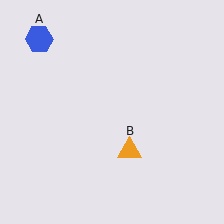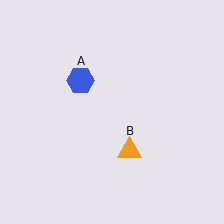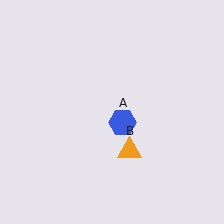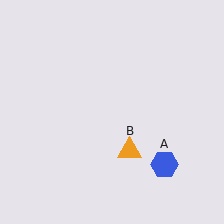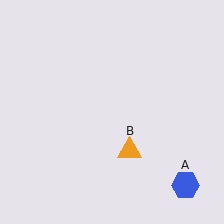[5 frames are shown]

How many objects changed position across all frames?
1 object changed position: blue hexagon (object A).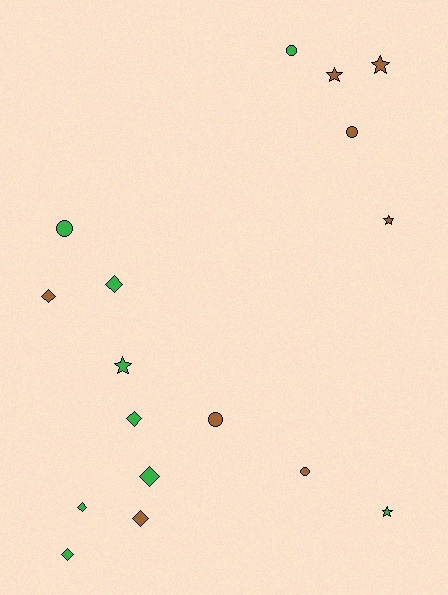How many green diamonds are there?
There are 5 green diamonds.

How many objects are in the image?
There are 17 objects.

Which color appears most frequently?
Green, with 9 objects.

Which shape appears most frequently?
Diamond, with 7 objects.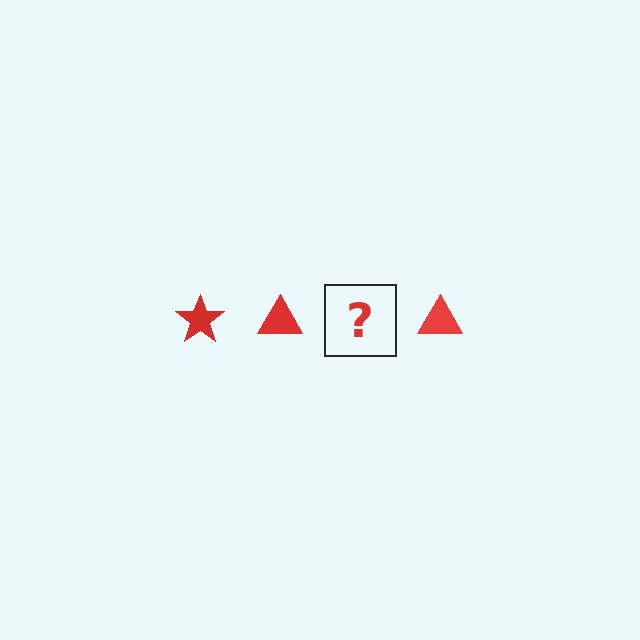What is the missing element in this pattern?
The missing element is a red star.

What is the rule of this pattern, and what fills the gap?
The rule is that the pattern cycles through star, triangle shapes in red. The gap should be filled with a red star.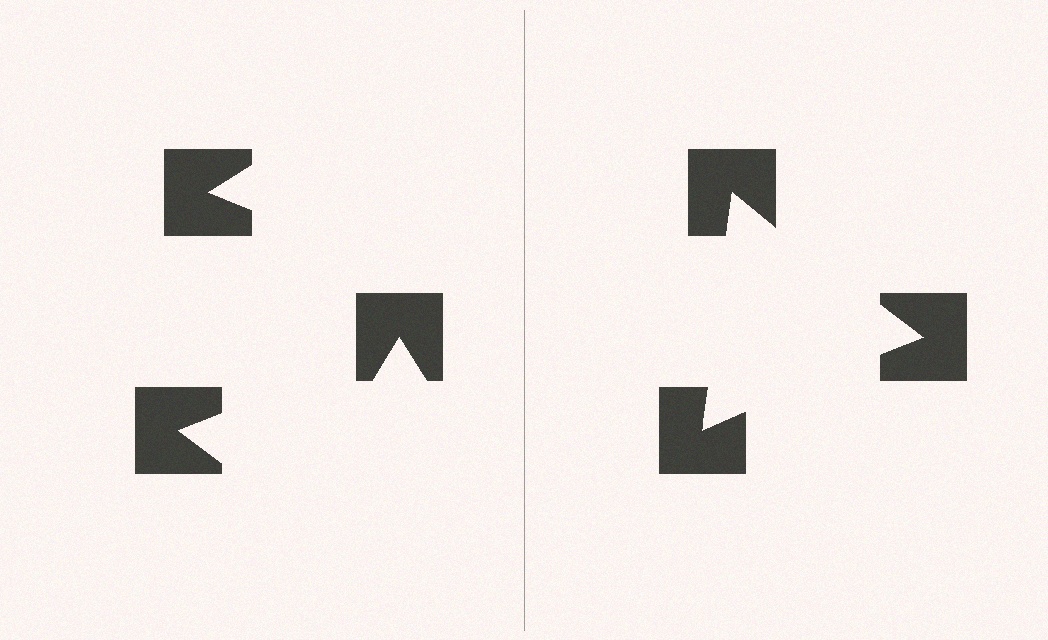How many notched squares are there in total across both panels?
6 — 3 on each side.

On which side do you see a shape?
An illusory triangle appears on the right side. On the left side the wedge cuts are rotated, so no coherent shape forms.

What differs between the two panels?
The notched squares are positioned identically on both sides; only the wedge orientations differ. On the right they align to a triangle; on the left they are misaligned.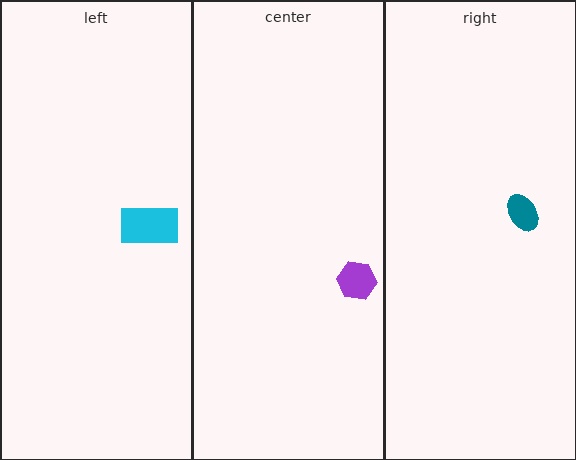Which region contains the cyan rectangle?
The left region.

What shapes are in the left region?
The cyan rectangle.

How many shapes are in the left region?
1.